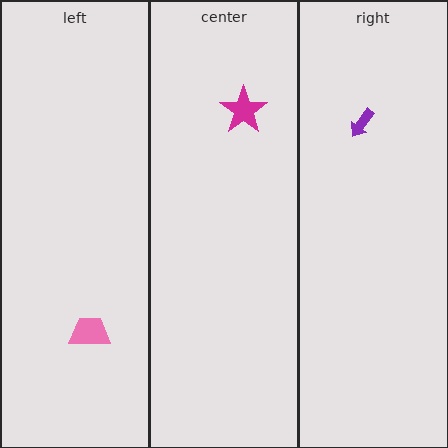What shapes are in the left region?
The pink trapezoid.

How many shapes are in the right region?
1.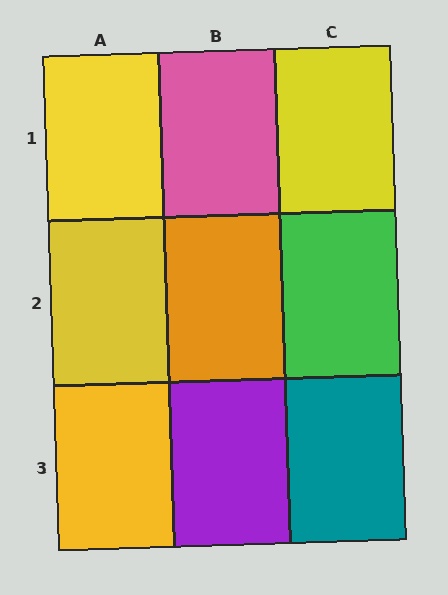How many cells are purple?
1 cell is purple.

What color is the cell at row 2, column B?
Orange.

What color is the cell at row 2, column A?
Yellow.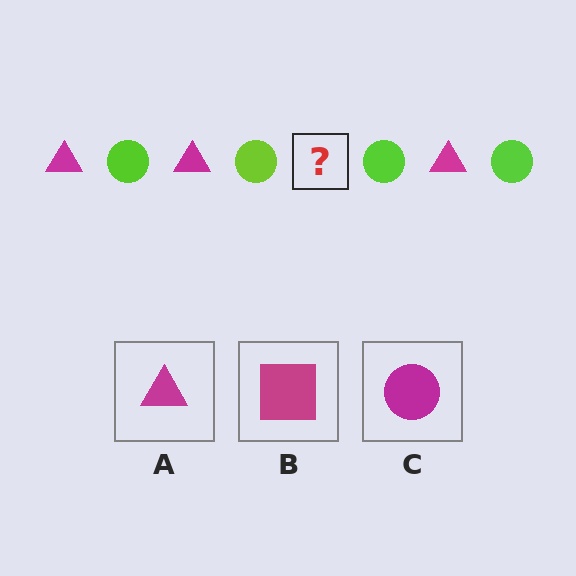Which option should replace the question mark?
Option A.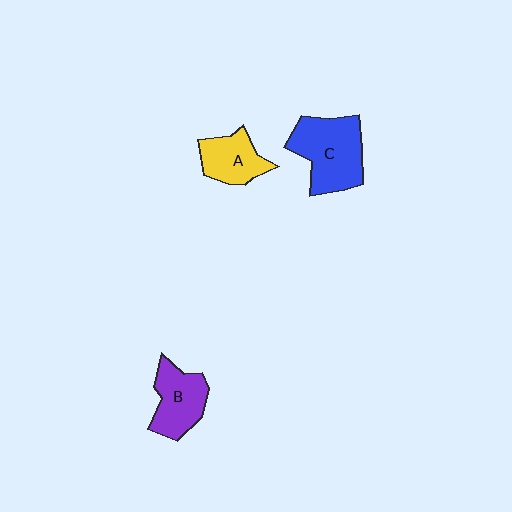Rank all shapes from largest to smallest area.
From largest to smallest: C (blue), B (purple), A (yellow).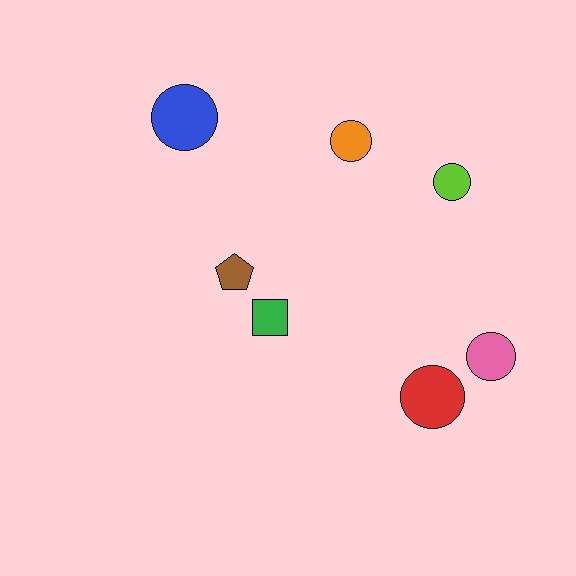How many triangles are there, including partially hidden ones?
There are no triangles.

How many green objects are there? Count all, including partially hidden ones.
There is 1 green object.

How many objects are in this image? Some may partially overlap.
There are 7 objects.